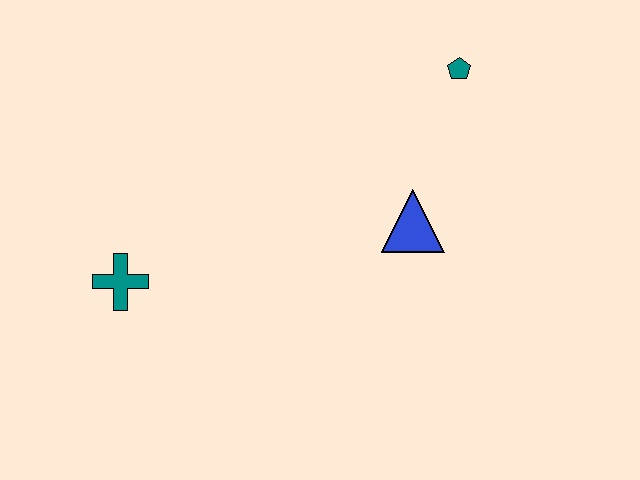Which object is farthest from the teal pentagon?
The teal cross is farthest from the teal pentagon.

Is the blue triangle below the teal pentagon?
Yes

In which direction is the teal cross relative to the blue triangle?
The teal cross is to the left of the blue triangle.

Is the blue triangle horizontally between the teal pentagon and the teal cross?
Yes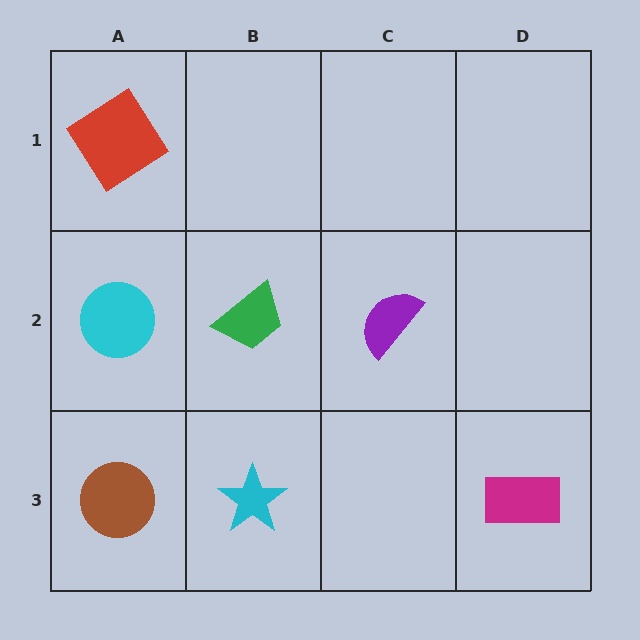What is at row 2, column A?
A cyan circle.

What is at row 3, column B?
A cyan star.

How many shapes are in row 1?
1 shape.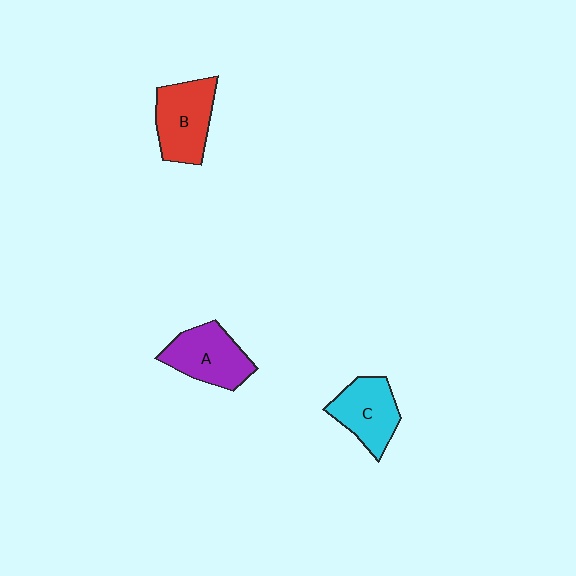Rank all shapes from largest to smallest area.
From largest to smallest: B (red), A (purple), C (cyan).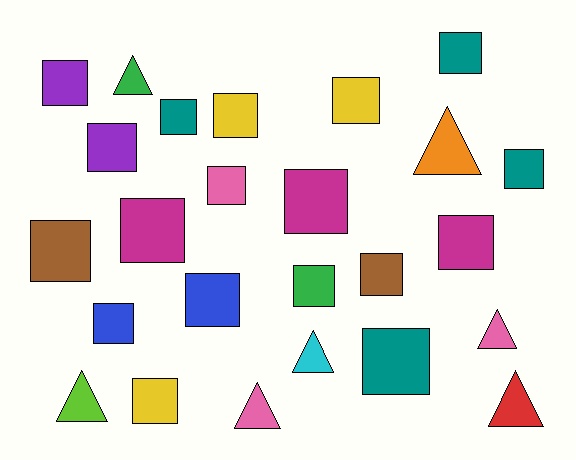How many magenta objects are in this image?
There are 3 magenta objects.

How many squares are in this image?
There are 18 squares.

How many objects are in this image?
There are 25 objects.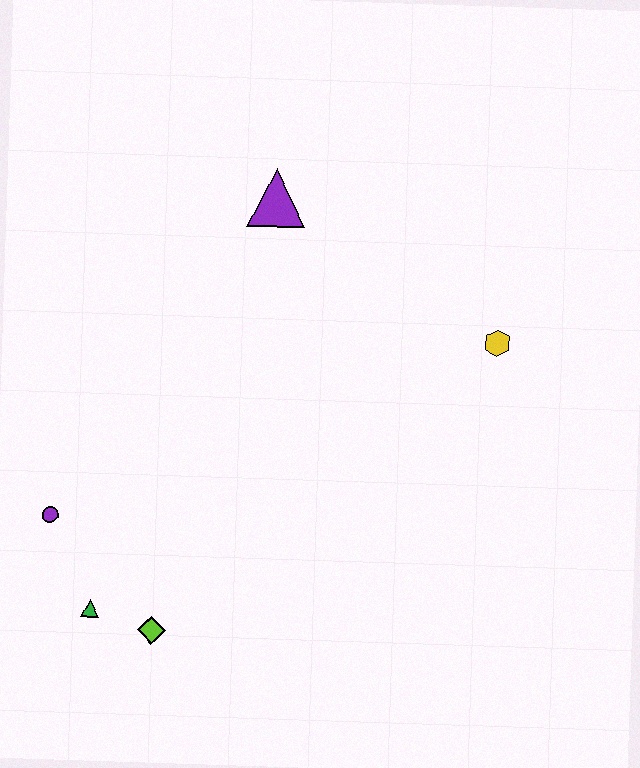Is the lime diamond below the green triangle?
Yes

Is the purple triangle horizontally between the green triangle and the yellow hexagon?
Yes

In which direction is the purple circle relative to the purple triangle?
The purple circle is below the purple triangle.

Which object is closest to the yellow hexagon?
The purple triangle is closest to the yellow hexagon.